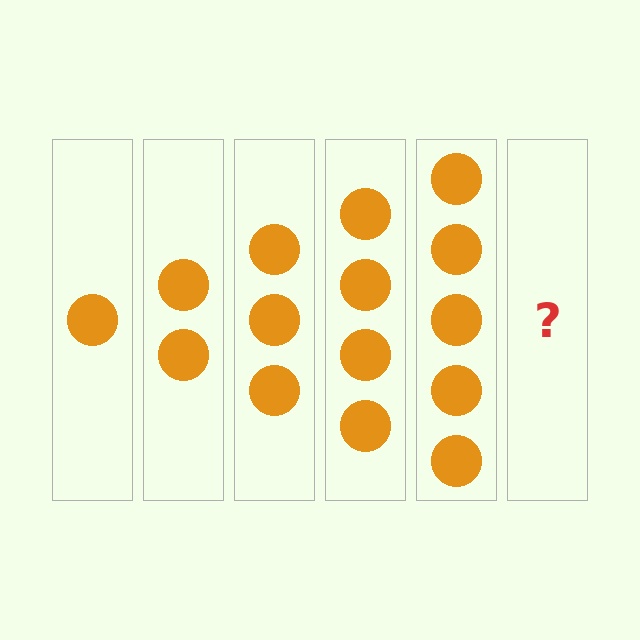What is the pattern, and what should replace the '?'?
The pattern is that each step adds one more circle. The '?' should be 6 circles.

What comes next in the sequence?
The next element should be 6 circles.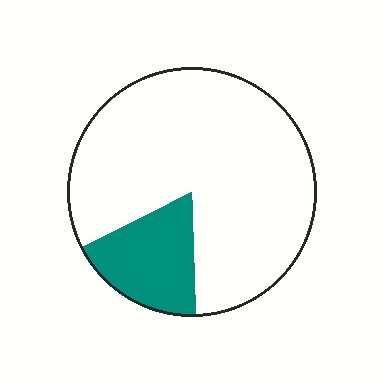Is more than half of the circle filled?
No.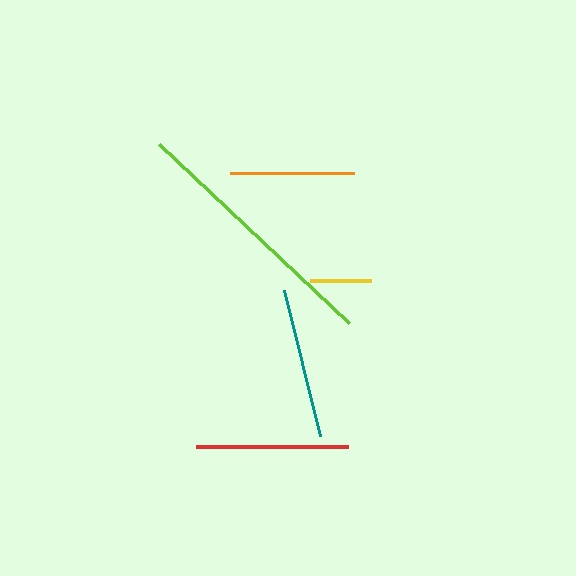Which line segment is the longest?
The lime line is the longest at approximately 260 pixels.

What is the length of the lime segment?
The lime segment is approximately 260 pixels long.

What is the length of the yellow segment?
The yellow segment is approximately 61 pixels long.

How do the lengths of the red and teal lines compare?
The red and teal lines are approximately the same length.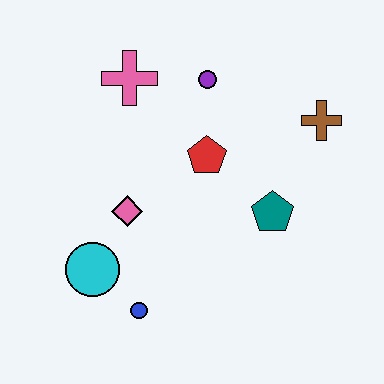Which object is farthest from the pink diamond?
The brown cross is farthest from the pink diamond.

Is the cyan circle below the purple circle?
Yes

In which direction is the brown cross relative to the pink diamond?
The brown cross is to the right of the pink diamond.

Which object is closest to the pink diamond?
The cyan circle is closest to the pink diamond.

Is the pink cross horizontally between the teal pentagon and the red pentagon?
No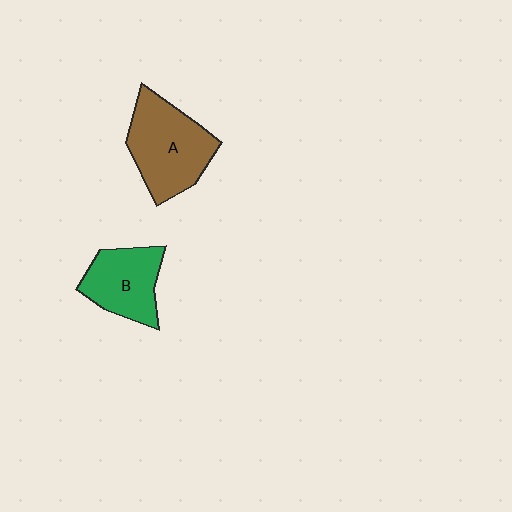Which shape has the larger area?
Shape A (brown).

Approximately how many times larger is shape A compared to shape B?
Approximately 1.4 times.